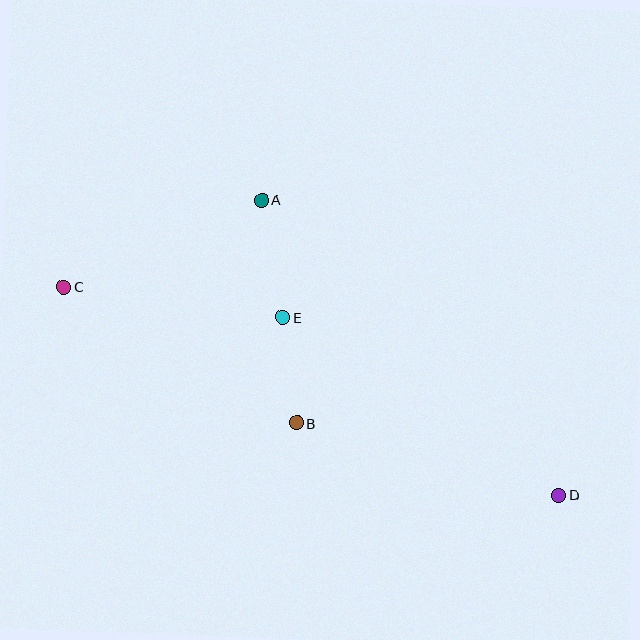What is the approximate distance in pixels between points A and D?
The distance between A and D is approximately 419 pixels.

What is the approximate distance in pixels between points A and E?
The distance between A and E is approximately 119 pixels.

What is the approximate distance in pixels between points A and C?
The distance between A and C is approximately 216 pixels.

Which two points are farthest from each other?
Points C and D are farthest from each other.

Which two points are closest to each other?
Points B and E are closest to each other.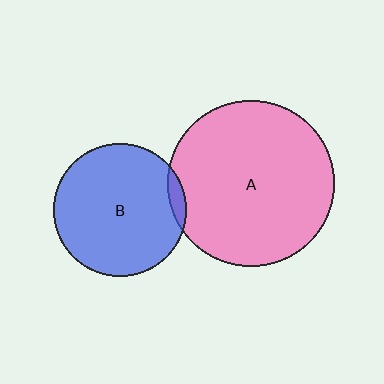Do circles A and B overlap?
Yes.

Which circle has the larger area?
Circle A (pink).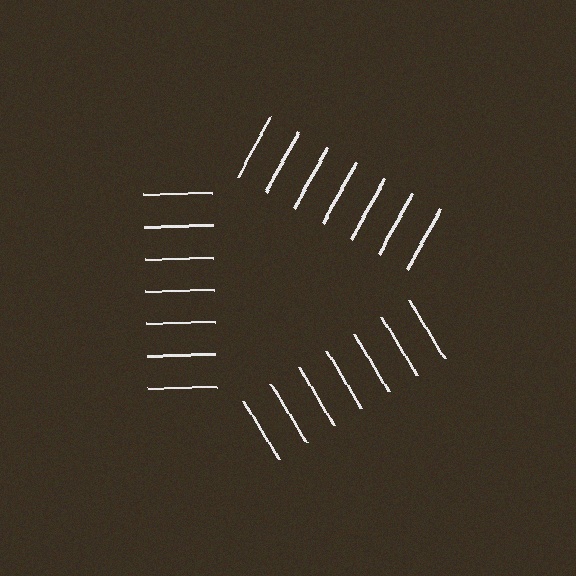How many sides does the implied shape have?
3 sides — the line-ends trace a triangle.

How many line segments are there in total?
21 — 7 along each of the 3 edges.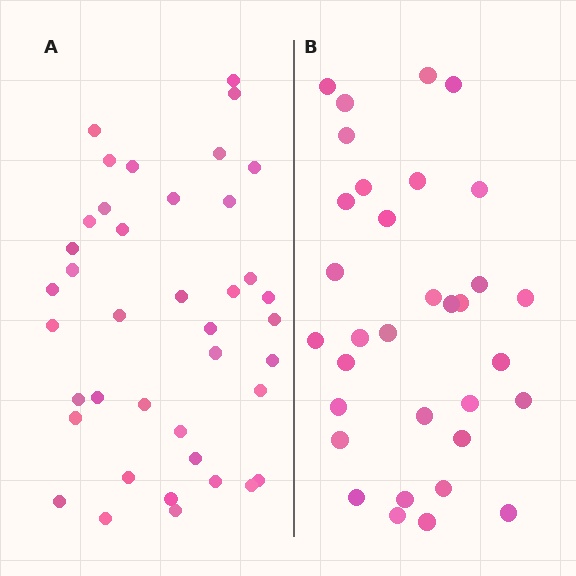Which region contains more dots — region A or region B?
Region A (the left region) has more dots.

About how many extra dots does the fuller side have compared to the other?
Region A has roughly 8 or so more dots than region B.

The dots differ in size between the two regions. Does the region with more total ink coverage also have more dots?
No. Region B has more total ink coverage because its dots are larger, but region A actually contains more individual dots. Total area can be misleading — the number of items is what matters here.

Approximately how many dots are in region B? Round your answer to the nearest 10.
About 30 dots. (The exact count is 33, which rounds to 30.)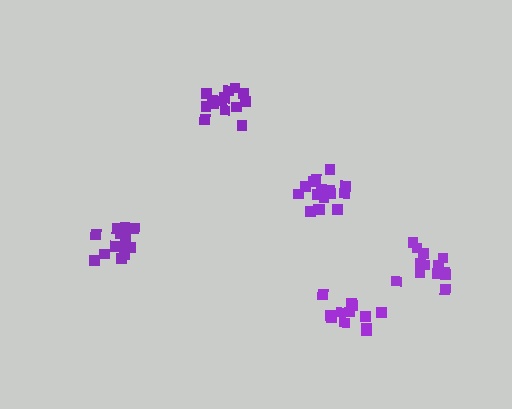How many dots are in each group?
Group 1: 15 dots, Group 2: 16 dots, Group 3: 13 dots, Group 4: 12 dots, Group 5: 13 dots (69 total).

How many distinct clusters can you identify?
There are 5 distinct clusters.